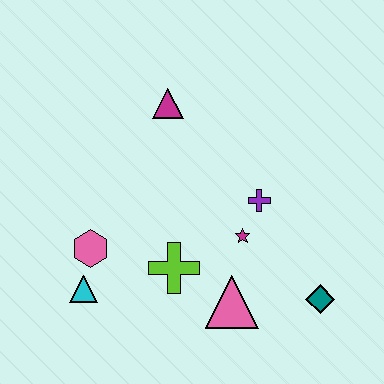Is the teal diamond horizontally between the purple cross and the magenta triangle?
No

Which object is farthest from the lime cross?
The magenta triangle is farthest from the lime cross.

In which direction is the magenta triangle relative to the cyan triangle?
The magenta triangle is above the cyan triangle.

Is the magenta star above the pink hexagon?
Yes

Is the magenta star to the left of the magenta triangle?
No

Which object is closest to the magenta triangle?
The purple cross is closest to the magenta triangle.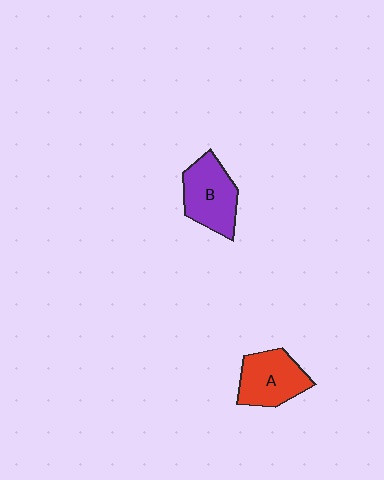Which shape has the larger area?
Shape B (purple).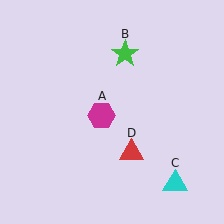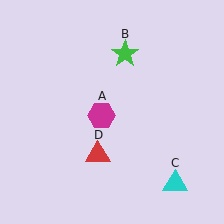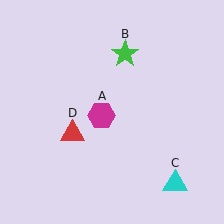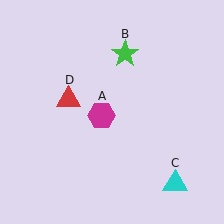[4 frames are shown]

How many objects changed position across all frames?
1 object changed position: red triangle (object D).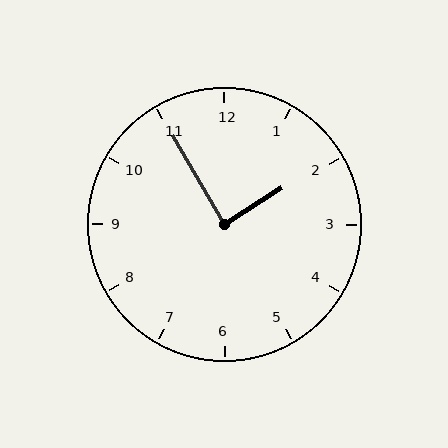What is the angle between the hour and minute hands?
Approximately 88 degrees.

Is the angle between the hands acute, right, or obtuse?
It is right.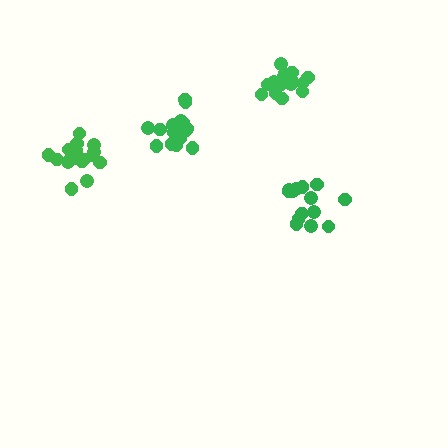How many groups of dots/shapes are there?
There are 4 groups.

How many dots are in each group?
Group 1: 14 dots, Group 2: 17 dots, Group 3: 18 dots, Group 4: 17 dots (66 total).